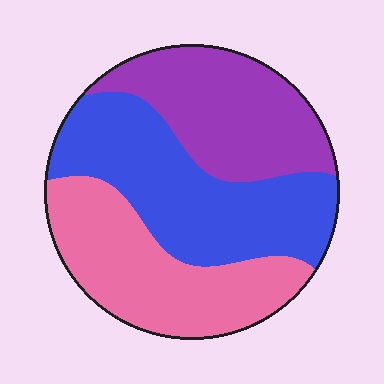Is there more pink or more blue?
Blue.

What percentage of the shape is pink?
Pink takes up between a quarter and a half of the shape.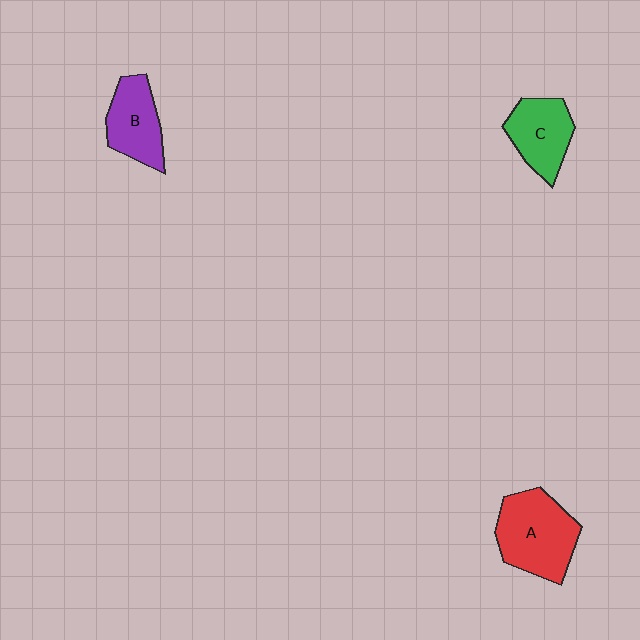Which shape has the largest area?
Shape A (red).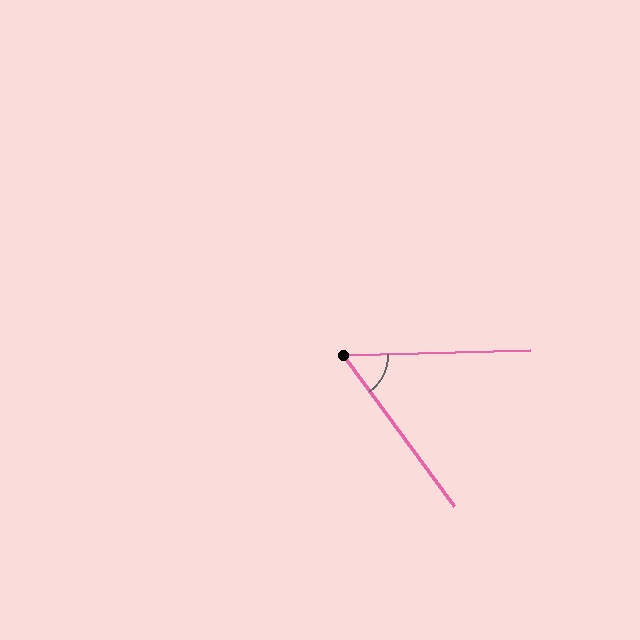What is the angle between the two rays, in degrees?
Approximately 55 degrees.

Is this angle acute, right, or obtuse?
It is acute.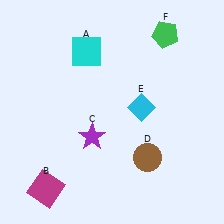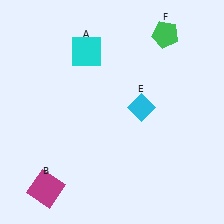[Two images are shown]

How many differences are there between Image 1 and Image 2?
There are 2 differences between the two images.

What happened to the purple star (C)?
The purple star (C) was removed in Image 2. It was in the bottom-left area of Image 1.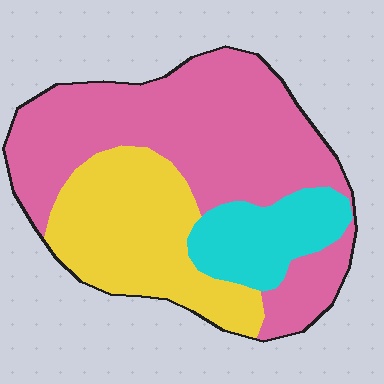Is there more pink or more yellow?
Pink.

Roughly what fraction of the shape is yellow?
Yellow takes up between a sixth and a third of the shape.